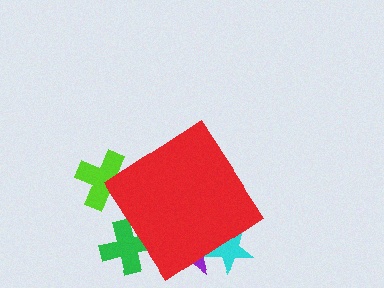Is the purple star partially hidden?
Yes, the purple star is partially hidden behind the red diamond.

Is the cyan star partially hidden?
Yes, the cyan star is partially hidden behind the red diamond.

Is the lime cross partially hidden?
Yes, the lime cross is partially hidden behind the red diamond.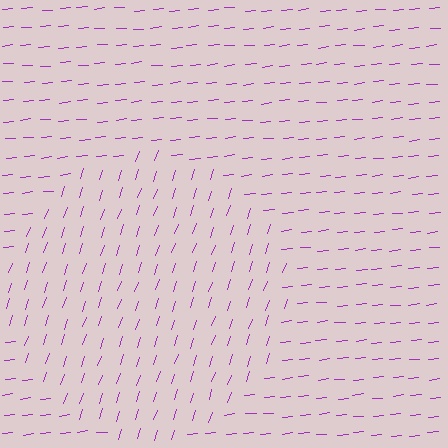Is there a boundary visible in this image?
Yes, there is a texture boundary formed by a change in line orientation.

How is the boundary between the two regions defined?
The boundary is defined purely by a change in line orientation (approximately 65 degrees difference). All lines are the same color and thickness.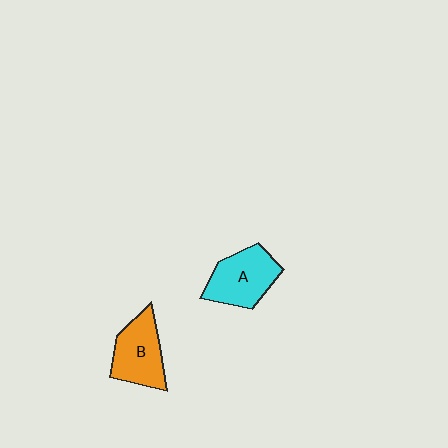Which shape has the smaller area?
Shape B (orange).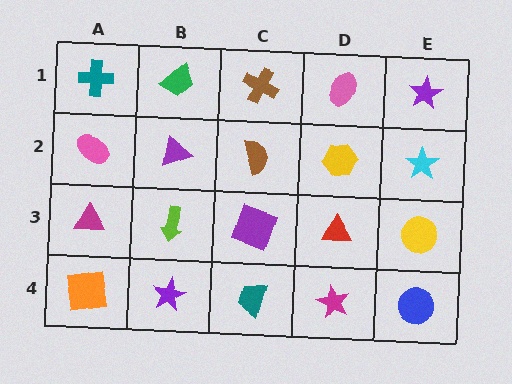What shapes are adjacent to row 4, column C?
A purple square (row 3, column C), a purple star (row 4, column B), a magenta star (row 4, column D).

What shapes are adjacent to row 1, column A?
A pink ellipse (row 2, column A), a green trapezoid (row 1, column B).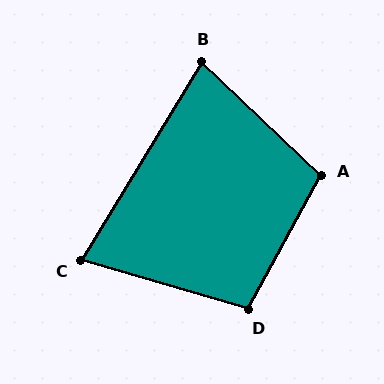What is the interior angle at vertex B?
Approximately 78 degrees (acute).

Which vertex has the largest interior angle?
A, at approximately 105 degrees.